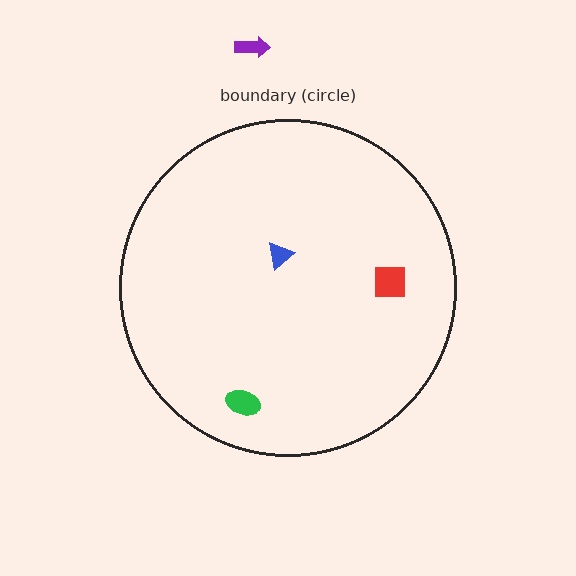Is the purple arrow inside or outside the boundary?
Outside.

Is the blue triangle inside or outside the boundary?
Inside.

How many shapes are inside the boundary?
3 inside, 1 outside.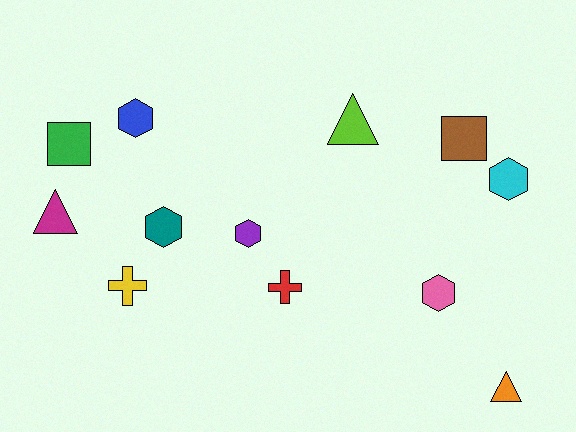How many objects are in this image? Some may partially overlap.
There are 12 objects.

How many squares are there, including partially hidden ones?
There are 2 squares.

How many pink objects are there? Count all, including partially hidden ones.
There is 1 pink object.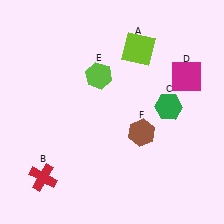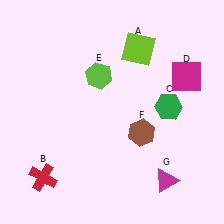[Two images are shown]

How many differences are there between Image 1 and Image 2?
There is 1 difference between the two images.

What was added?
A magenta triangle (G) was added in Image 2.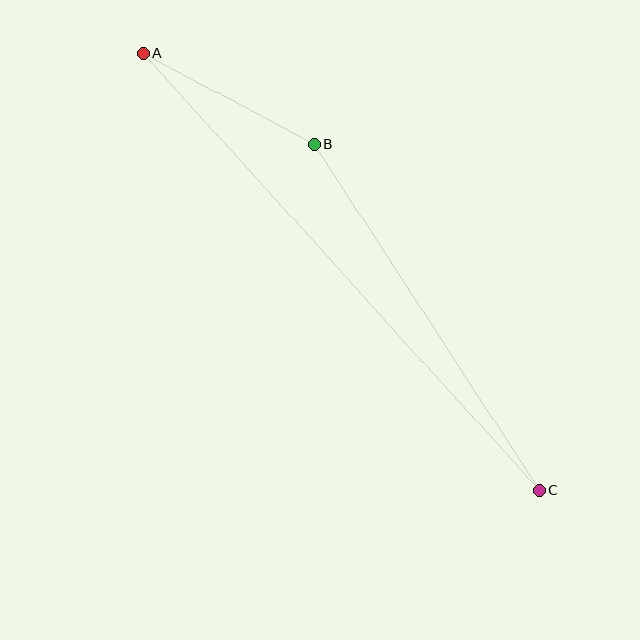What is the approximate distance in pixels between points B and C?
The distance between B and C is approximately 413 pixels.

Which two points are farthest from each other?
Points A and C are farthest from each other.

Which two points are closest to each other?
Points A and B are closest to each other.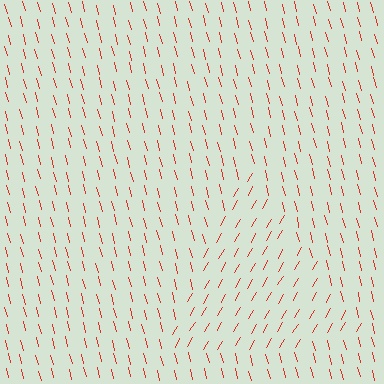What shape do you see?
I see a triangle.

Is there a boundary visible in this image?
Yes, there is a texture boundary formed by a change in line orientation.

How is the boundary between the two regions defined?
The boundary is defined purely by a change in line orientation (approximately 45 degrees difference). All lines are the same color and thickness.